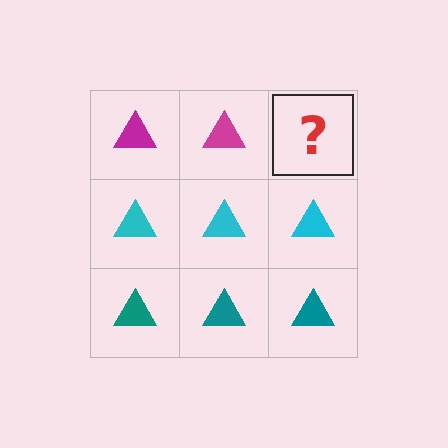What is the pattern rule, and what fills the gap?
The rule is that each row has a consistent color. The gap should be filled with a magenta triangle.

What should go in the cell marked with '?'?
The missing cell should contain a magenta triangle.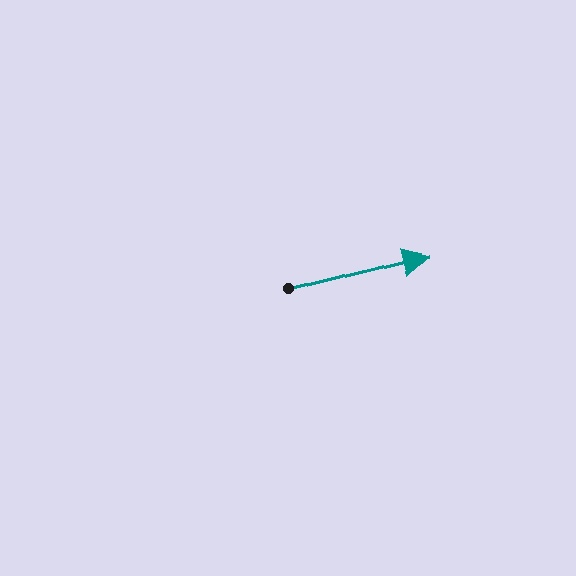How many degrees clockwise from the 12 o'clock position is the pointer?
Approximately 76 degrees.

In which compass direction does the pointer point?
East.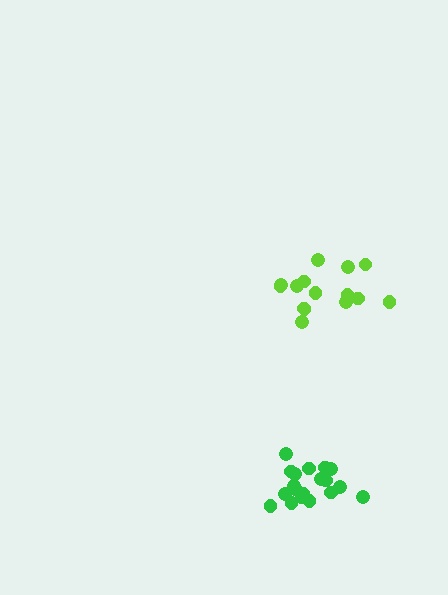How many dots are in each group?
Group 1: 19 dots, Group 2: 16 dots (35 total).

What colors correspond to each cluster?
The clusters are colored: green, lime.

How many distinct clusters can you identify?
There are 2 distinct clusters.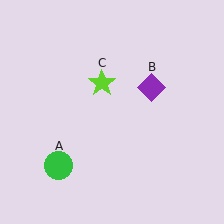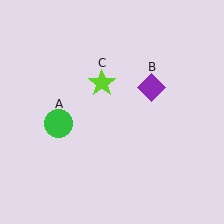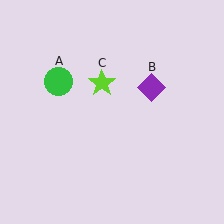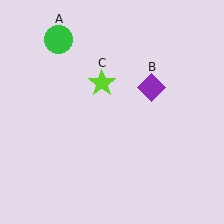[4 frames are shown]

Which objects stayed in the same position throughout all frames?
Purple diamond (object B) and lime star (object C) remained stationary.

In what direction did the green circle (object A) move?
The green circle (object A) moved up.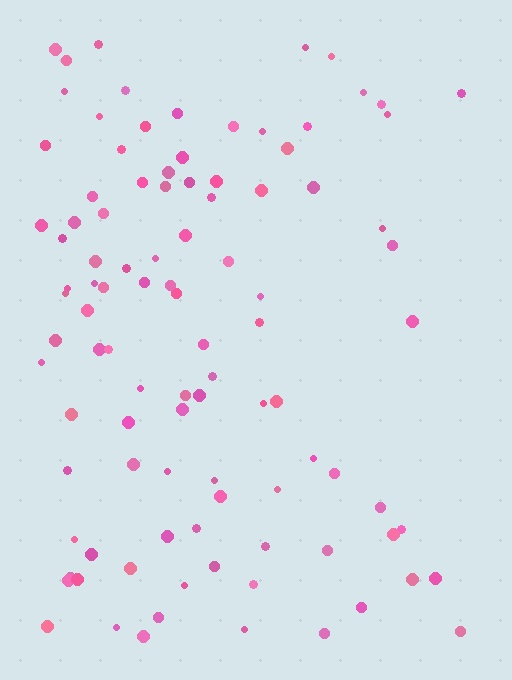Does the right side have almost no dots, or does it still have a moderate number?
Still a moderate number, just noticeably fewer than the left.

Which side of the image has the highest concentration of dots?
The left.